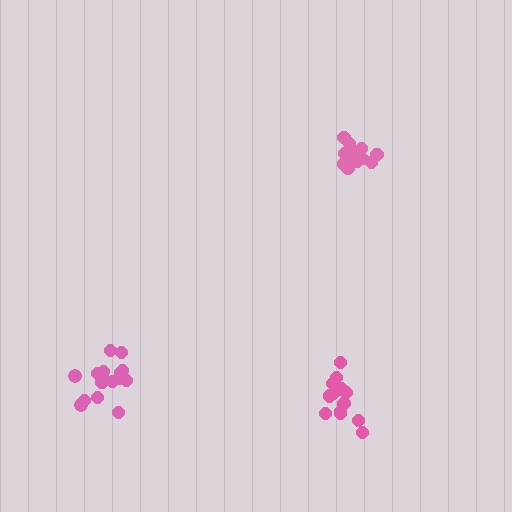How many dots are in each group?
Group 1: 13 dots, Group 2: 13 dots, Group 3: 16 dots (42 total).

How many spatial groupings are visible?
There are 3 spatial groupings.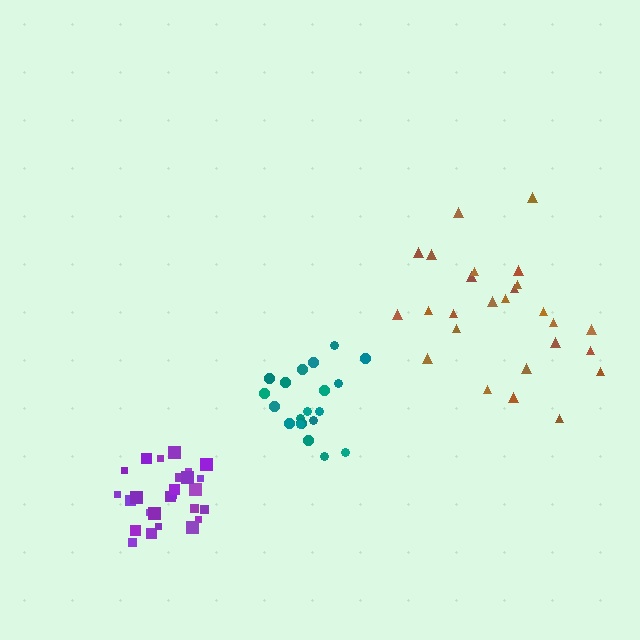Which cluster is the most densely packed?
Purple.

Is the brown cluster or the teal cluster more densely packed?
Teal.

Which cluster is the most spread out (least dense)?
Brown.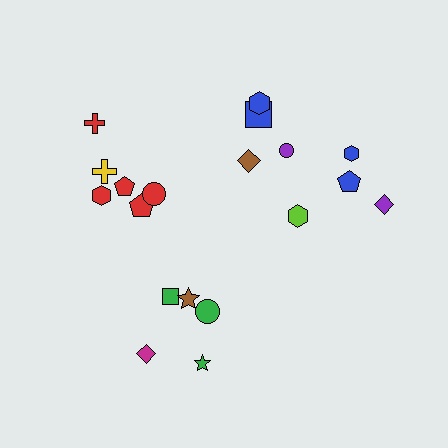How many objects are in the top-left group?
There are 6 objects.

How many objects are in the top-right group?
There are 8 objects.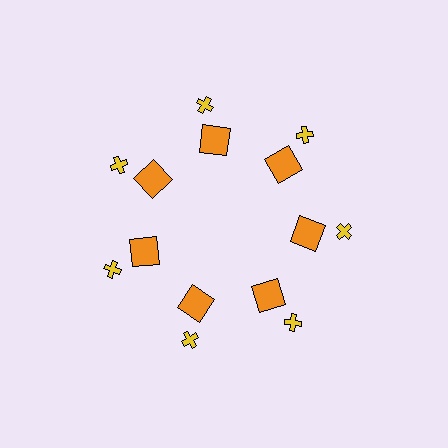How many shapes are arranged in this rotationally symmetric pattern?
There are 14 shapes, arranged in 7 groups of 2.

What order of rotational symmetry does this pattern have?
This pattern has 7-fold rotational symmetry.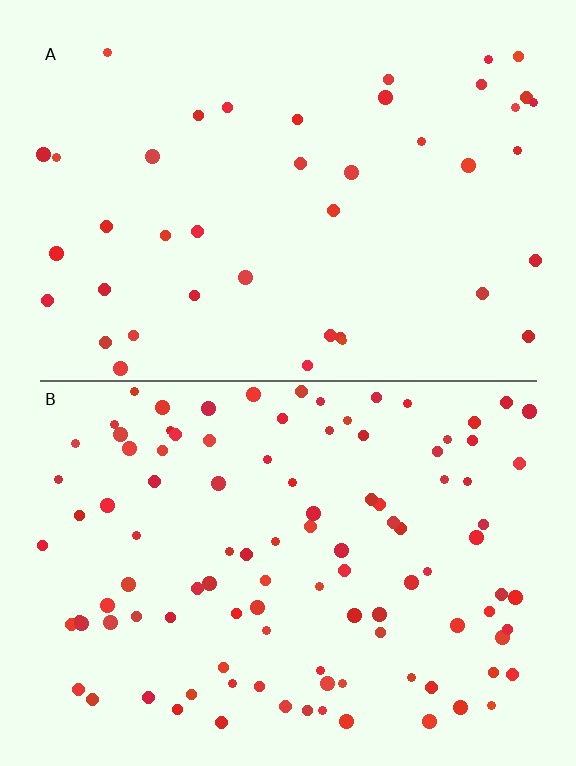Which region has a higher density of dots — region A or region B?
B (the bottom).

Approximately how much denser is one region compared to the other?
Approximately 2.5× — region B over region A.